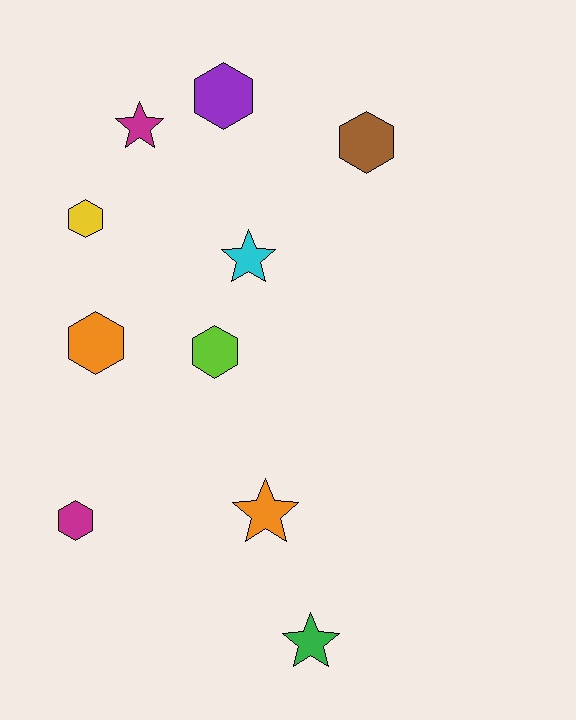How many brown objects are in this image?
There is 1 brown object.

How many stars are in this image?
There are 4 stars.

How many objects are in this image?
There are 10 objects.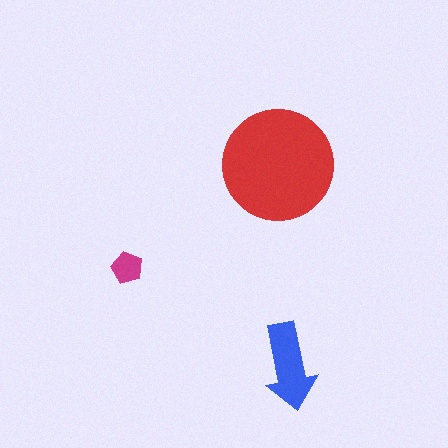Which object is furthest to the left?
The magenta pentagon is leftmost.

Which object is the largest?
The red circle.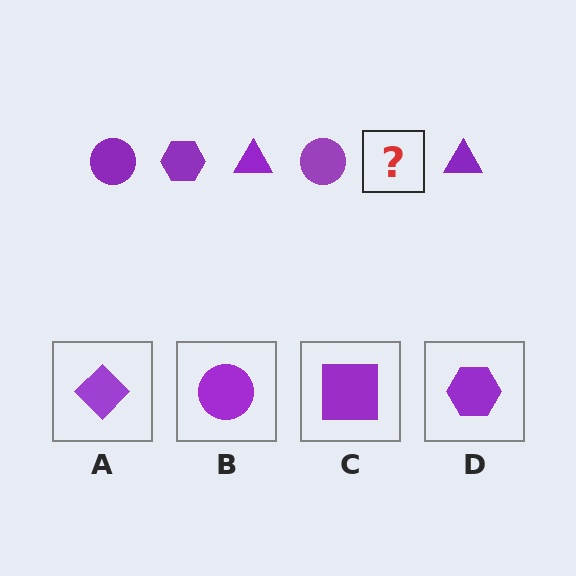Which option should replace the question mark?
Option D.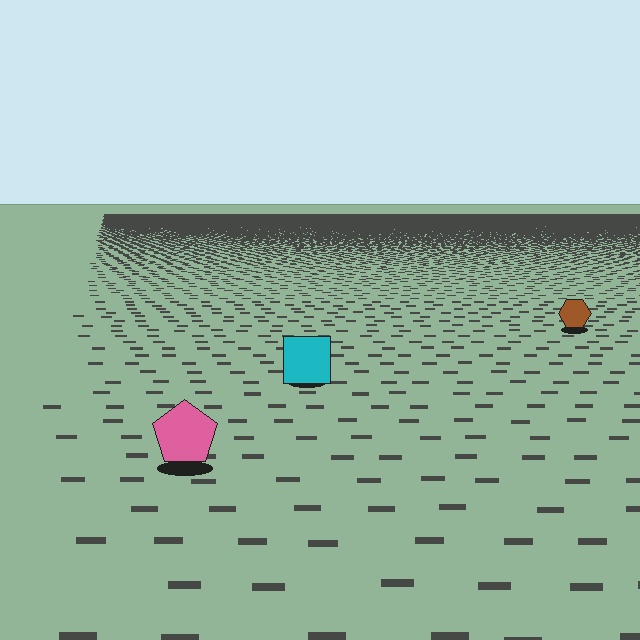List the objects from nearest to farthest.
From nearest to farthest: the pink pentagon, the cyan square, the brown hexagon.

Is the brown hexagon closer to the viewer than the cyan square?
No. The cyan square is closer — you can tell from the texture gradient: the ground texture is coarser near it.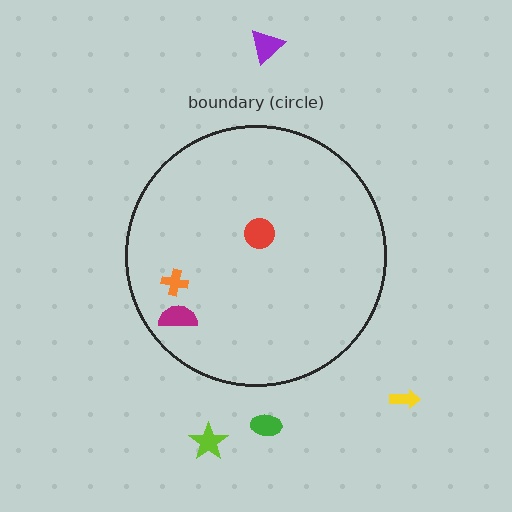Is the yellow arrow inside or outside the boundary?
Outside.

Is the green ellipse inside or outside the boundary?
Outside.